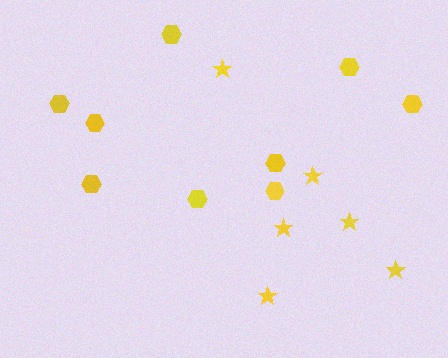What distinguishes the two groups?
There are 2 groups: one group of hexagons (9) and one group of stars (6).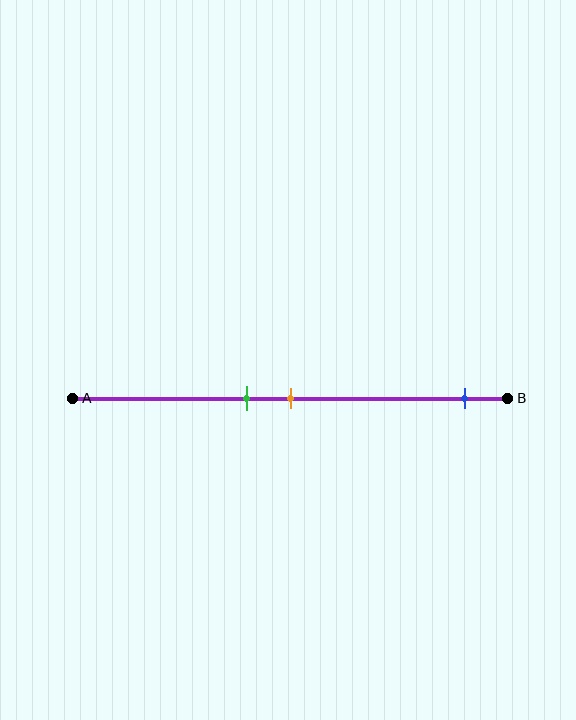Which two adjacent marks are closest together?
The green and orange marks are the closest adjacent pair.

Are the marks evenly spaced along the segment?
No, the marks are not evenly spaced.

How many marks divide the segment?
There are 3 marks dividing the segment.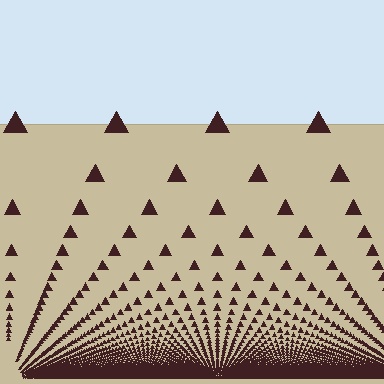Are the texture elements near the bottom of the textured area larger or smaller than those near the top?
Smaller. The gradient is inverted — elements near the bottom are smaller and denser.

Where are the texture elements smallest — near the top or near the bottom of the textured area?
Near the bottom.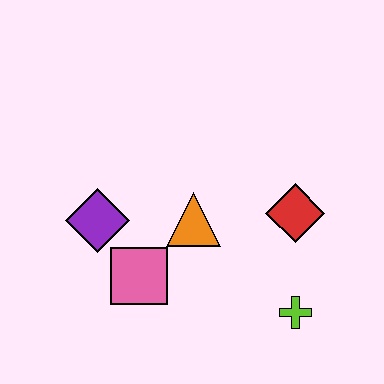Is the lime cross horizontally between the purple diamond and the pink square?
No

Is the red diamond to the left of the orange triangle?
No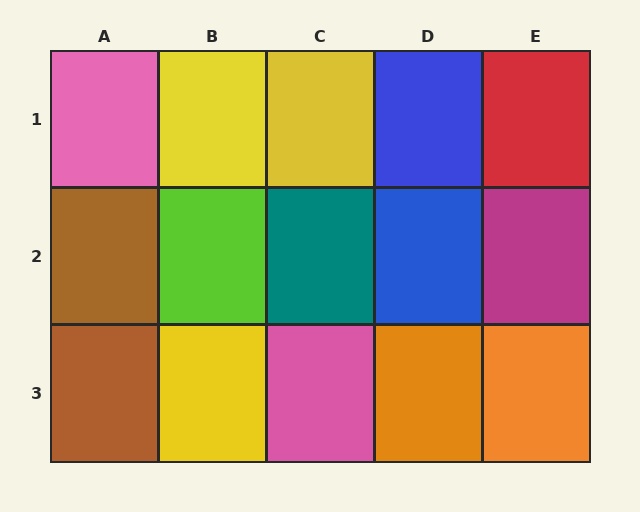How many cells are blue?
2 cells are blue.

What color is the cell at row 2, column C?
Teal.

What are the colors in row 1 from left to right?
Pink, yellow, yellow, blue, red.